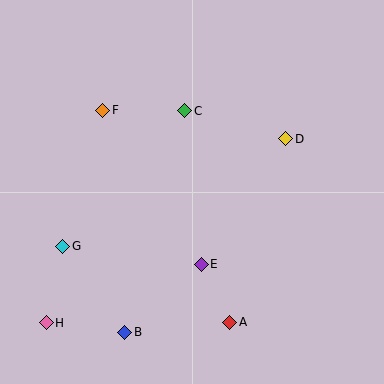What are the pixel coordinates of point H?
Point H is at (46, 323).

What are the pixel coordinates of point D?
Point D is at (286, 139).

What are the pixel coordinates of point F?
Point F is at (103, 110).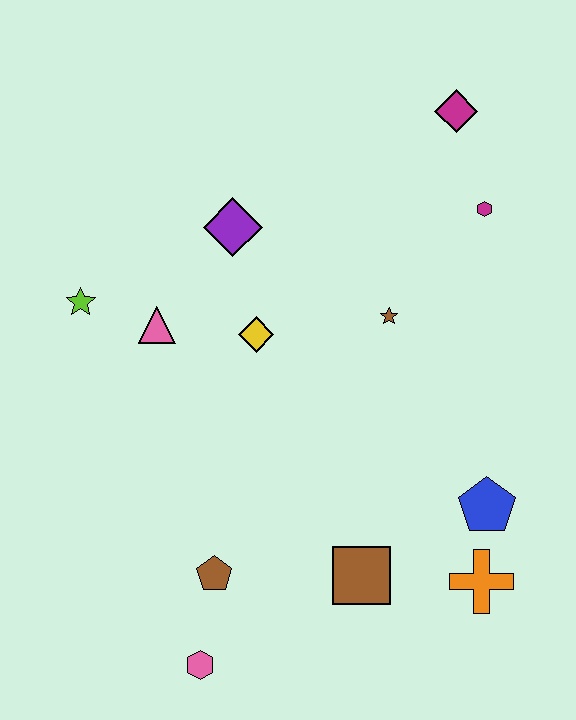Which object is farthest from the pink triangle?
The orange cross is farthest from the pink triangle.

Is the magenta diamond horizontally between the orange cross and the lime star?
Yes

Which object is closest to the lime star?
The pink triangle is closest to the lime star.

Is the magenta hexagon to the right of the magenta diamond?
Yes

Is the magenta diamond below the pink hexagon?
No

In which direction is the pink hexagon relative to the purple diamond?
The pink hexagon is below the purple diamond.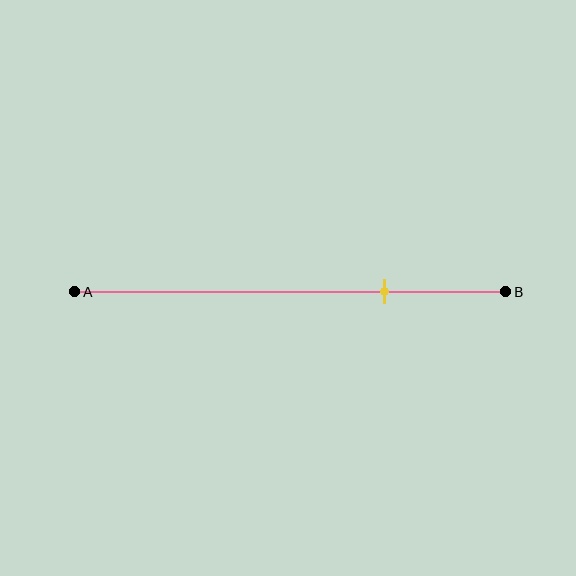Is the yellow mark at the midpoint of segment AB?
No, the mark is at about 70% from A, not at the 50% midpoint.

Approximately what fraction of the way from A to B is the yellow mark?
The yellow mark is approximately 70% of the way from A to B.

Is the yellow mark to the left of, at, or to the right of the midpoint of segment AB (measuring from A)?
The yellow mark is to the right of the midpoint of segment AB.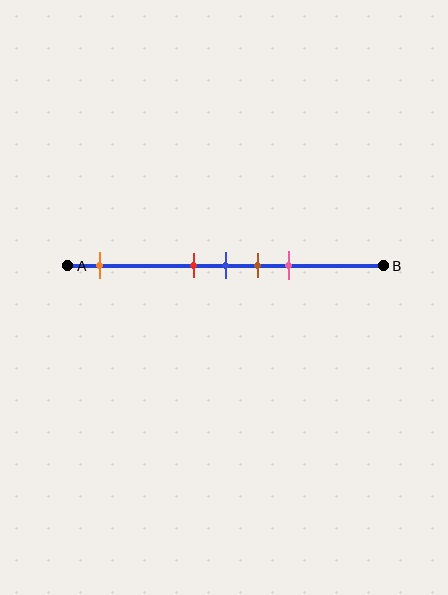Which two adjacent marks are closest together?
The red and blue marks are the closest adjacent pair.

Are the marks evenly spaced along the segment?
No, the marks are not evenly spaced.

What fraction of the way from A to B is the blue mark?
The blue mark is approximately 50% (0.5) of the way from A to B.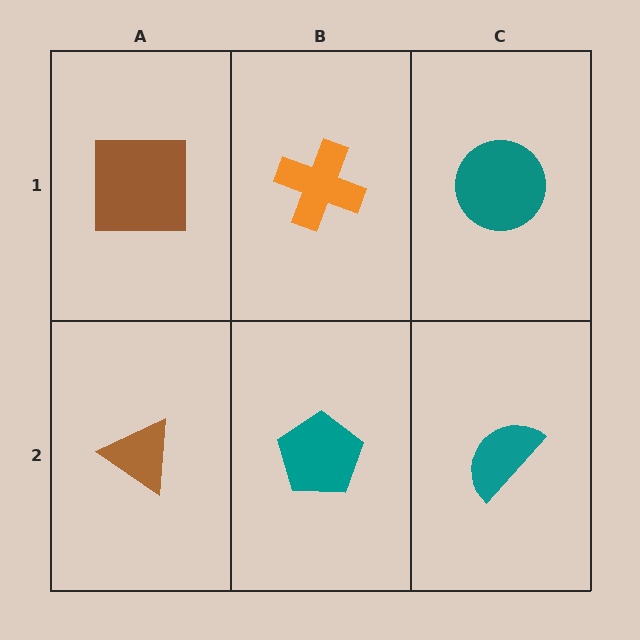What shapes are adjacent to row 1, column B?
A teal pentagon (row 2, column B), a brown square (row 1, column A), a teal circle (row 1, column C).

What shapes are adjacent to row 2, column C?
A teal circle (row 1, column C), a teal pentagon (row 2, column B).